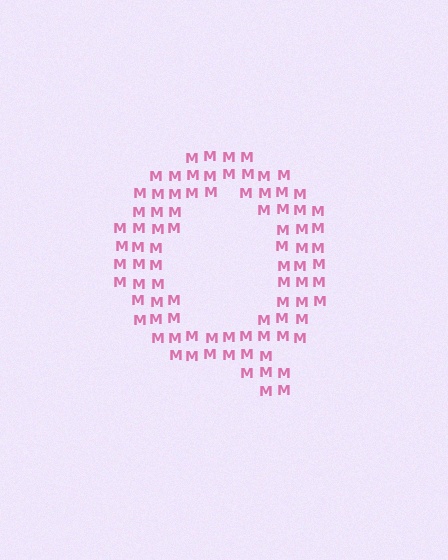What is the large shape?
The large shape is the letter Q.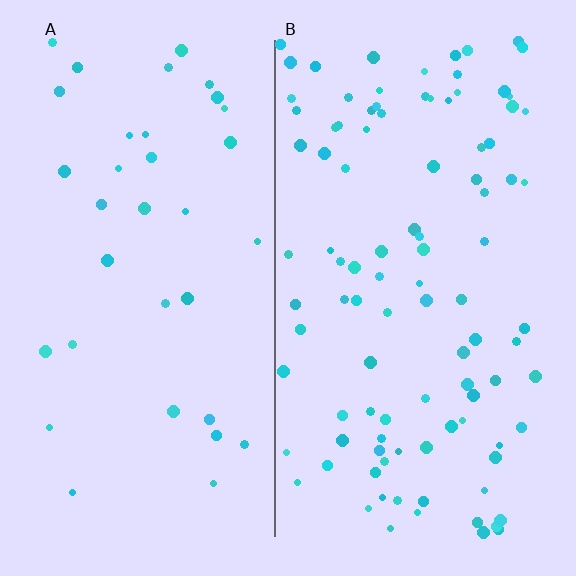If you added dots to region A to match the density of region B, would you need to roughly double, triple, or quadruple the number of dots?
Approximately triple.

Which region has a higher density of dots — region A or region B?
B (the right).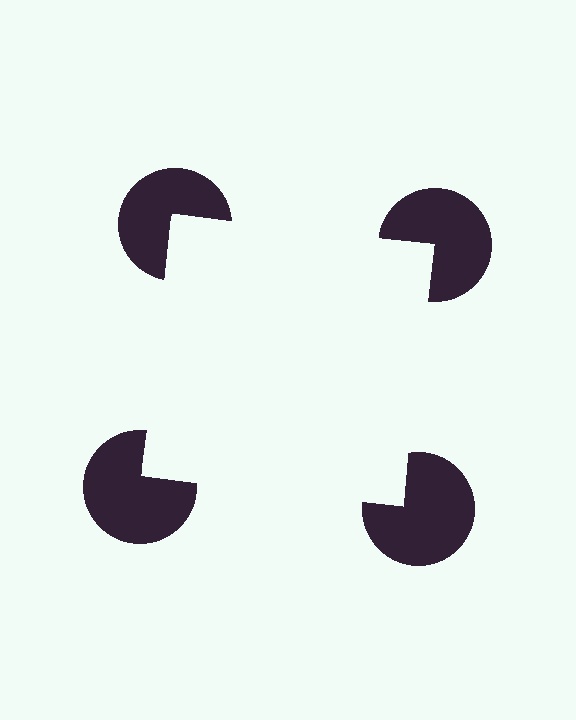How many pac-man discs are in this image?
There are 4 — one at each vertex of the illusory square.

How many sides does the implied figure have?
4 sides.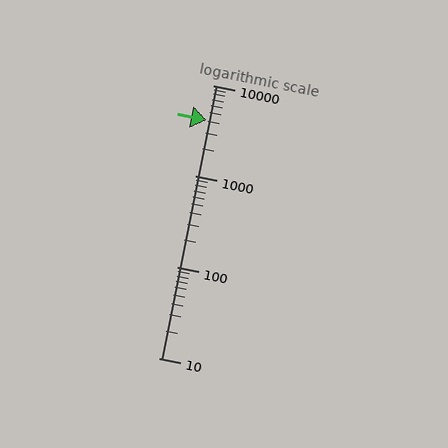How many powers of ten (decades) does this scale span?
The scale spans 3 decades, from 10 to 10000.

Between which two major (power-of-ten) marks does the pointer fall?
The pointer is between 1000 and 10000.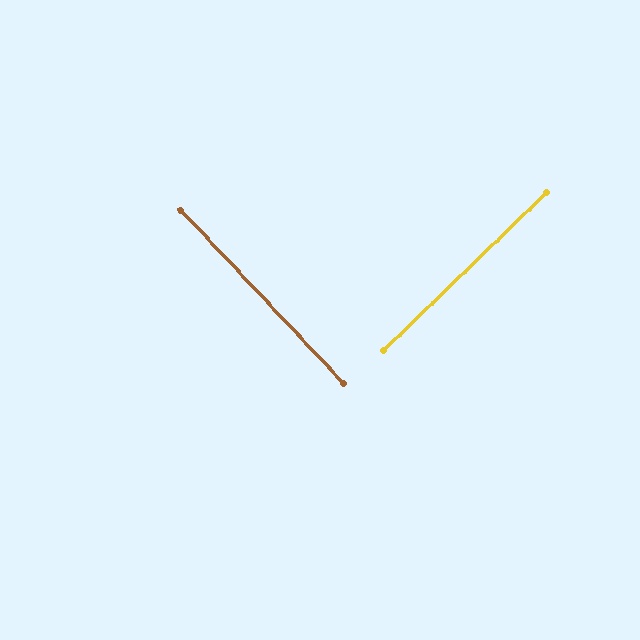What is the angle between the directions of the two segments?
Approximately 89 degrees.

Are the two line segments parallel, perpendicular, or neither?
Perpendicular — they meet at approximately 89°.